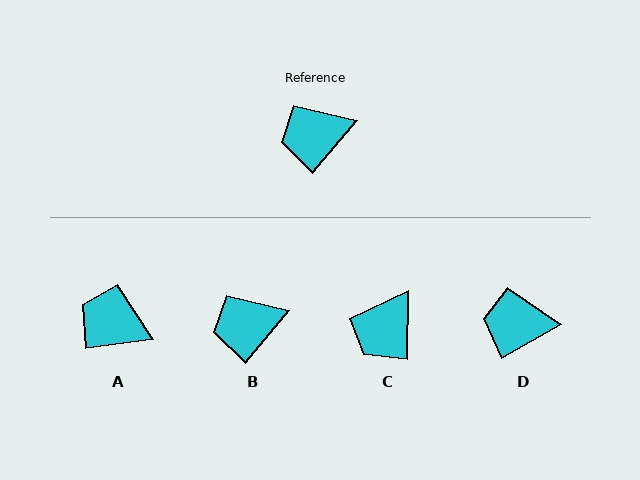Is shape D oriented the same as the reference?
No, it is off by about 20 degrees.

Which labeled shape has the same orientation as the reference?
B.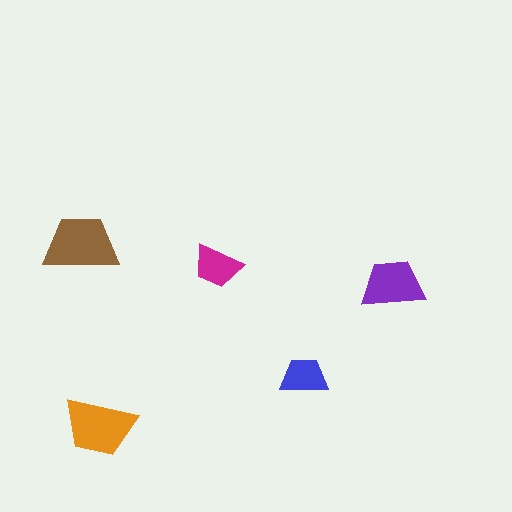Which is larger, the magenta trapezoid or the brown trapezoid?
The brown one.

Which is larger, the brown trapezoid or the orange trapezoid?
The brown one.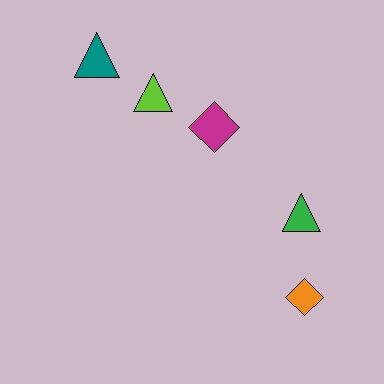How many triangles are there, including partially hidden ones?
There are 3 triangles.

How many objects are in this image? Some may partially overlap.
There are 5 objects.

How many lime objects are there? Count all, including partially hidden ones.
There is 1 lime object.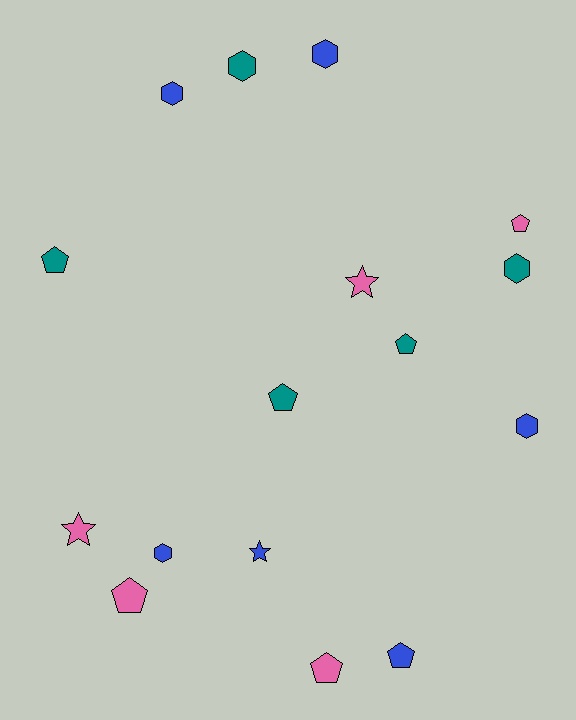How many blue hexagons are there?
There are 4 blue hexagons.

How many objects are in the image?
There are 16 objects.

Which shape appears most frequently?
Pentagon, with 7 objects.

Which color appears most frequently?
Blue, with 6 objects.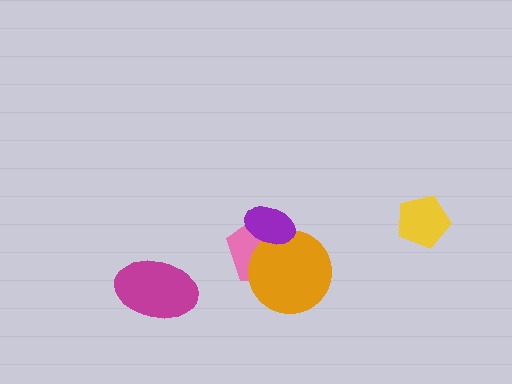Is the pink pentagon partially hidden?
Yes, it is partially covered by another shape.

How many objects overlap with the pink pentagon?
2 objects overlap with the pink pentagon.